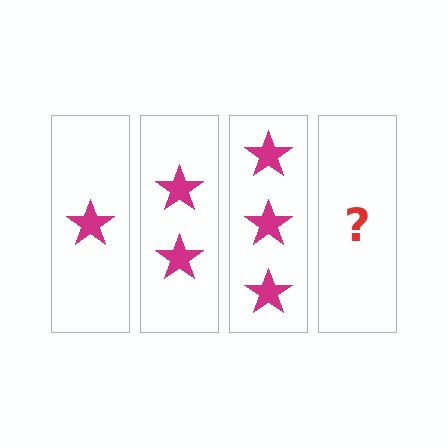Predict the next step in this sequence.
The next step is 4 stars.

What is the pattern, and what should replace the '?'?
The pattern is that each step adds one more star. The '?' should be 4 stars.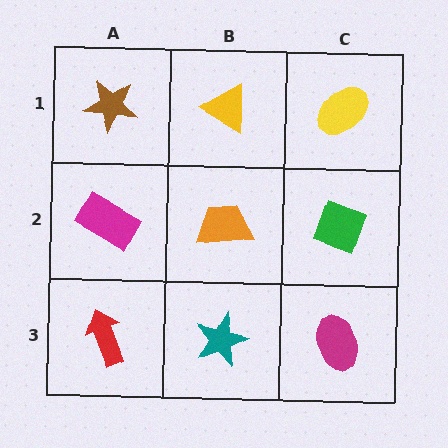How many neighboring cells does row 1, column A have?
2.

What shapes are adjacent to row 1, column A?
A magenta rectangle (row 2, column A), a yellow triangle (row 1, column B).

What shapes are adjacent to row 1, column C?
A green diamond (row 2, column C), a yellow triangle (row 1, column B).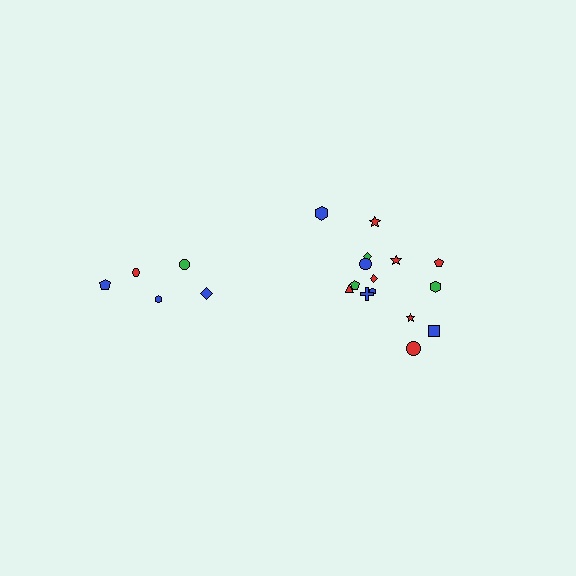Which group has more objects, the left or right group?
The right group.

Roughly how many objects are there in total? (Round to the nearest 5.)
Roughly 20 objects in total.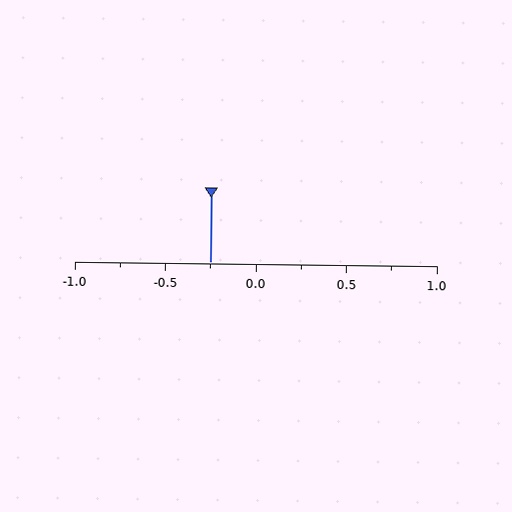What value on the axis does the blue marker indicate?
The marker indicates approximately -0.25.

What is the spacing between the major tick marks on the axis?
The major ticks are spaced 0.5 apart.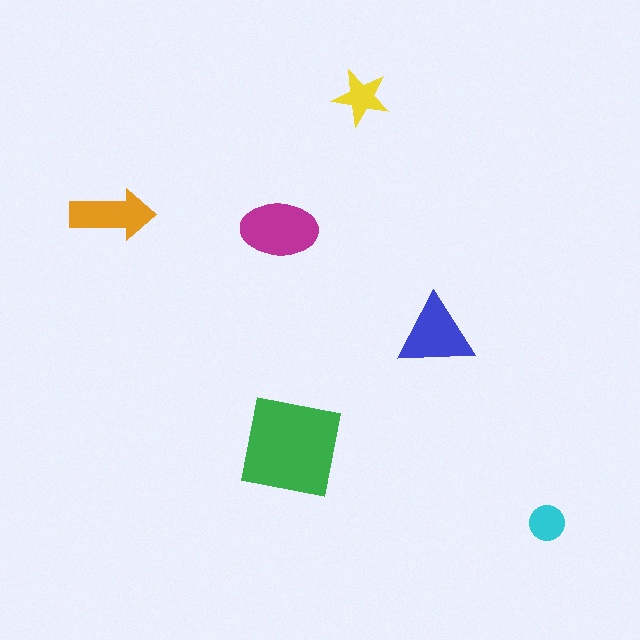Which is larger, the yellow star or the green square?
The green square.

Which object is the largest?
The green square.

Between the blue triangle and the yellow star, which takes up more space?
The blue triangle.